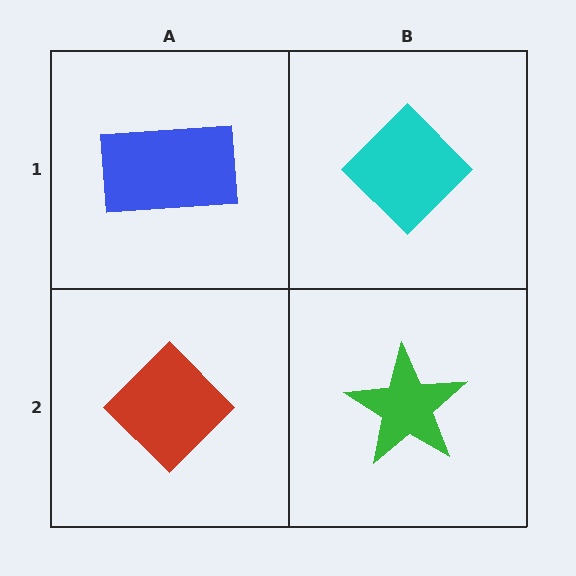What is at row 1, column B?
A cyan diamond.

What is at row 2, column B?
A green star.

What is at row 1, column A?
A blue rectangle.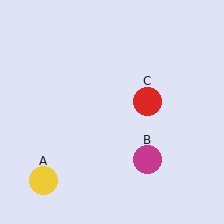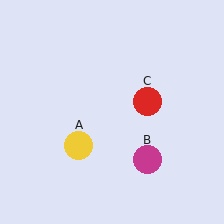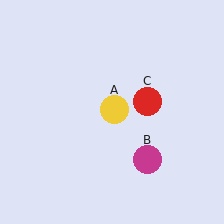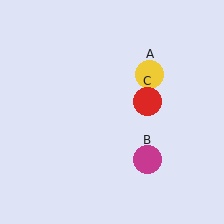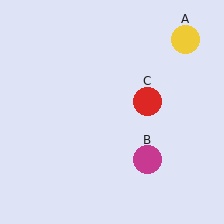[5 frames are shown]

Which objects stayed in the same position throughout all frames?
Magenta circle (object B) and red circle (object C) remained stationary.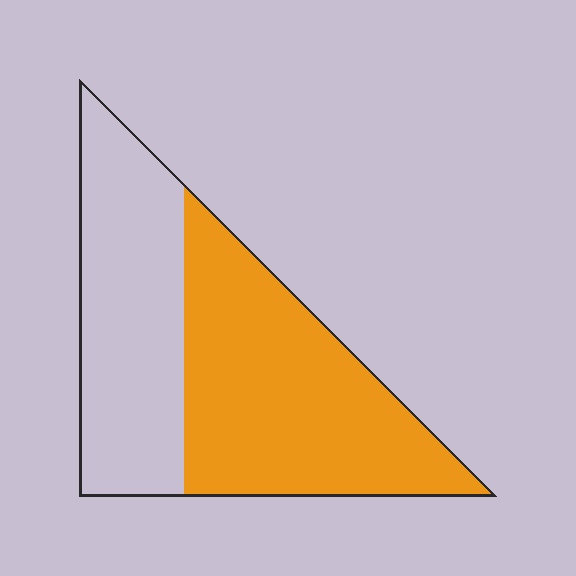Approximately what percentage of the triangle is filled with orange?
Approximately 55%.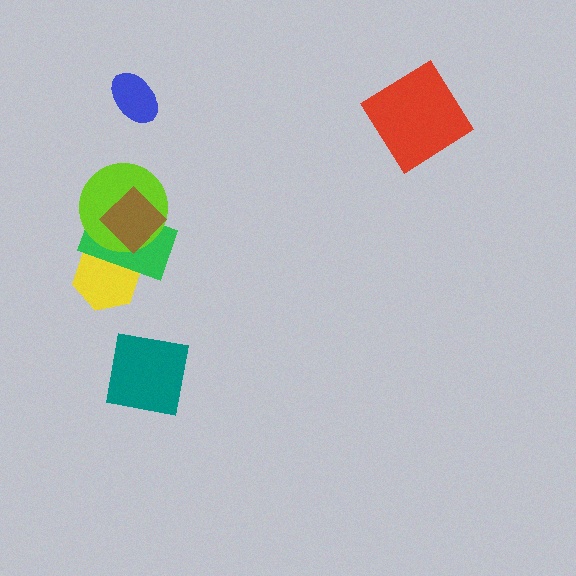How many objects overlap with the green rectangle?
3 objects overlap with the green rectangle.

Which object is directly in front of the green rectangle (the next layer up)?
The lime circle is directly in front of the green rectangle.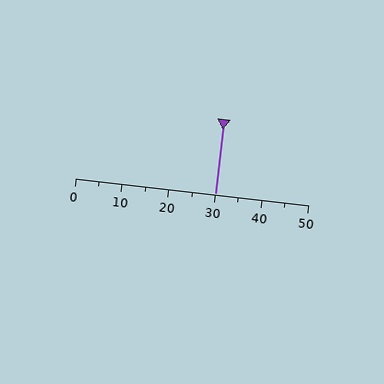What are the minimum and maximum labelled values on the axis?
The axis runs from 0 to 50.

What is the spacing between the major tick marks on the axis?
The major ticks are spaced 10 apart.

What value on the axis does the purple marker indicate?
The marker indicates approximately 30.